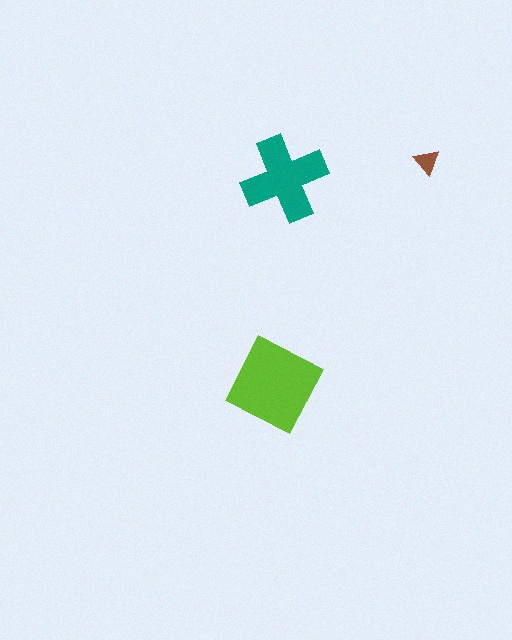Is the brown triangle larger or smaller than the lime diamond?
Smaller.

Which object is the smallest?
The brown triangle.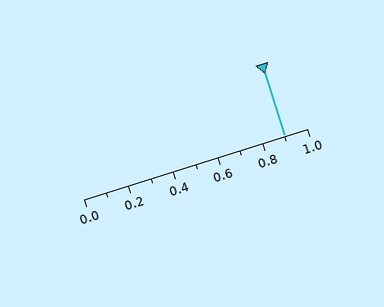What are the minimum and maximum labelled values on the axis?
The axis runs from 0.0 to 1.0.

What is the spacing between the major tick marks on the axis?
The major ticks are spaced 0.2 apart.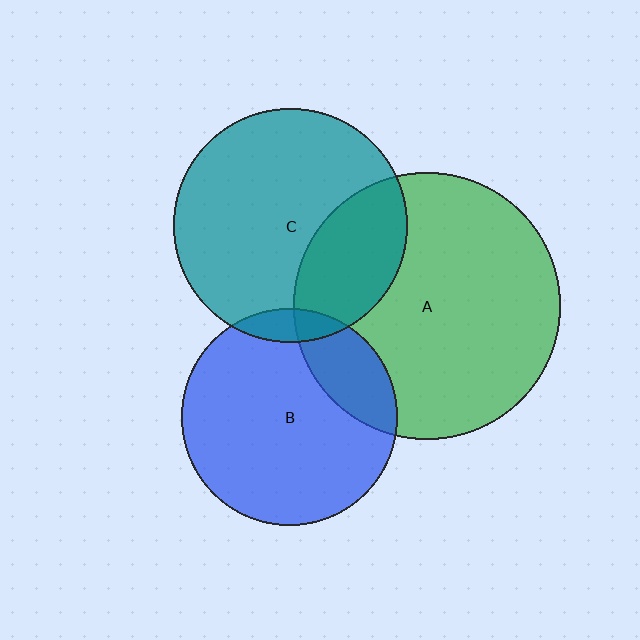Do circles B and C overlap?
Yes.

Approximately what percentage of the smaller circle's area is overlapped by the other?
Approximately 5%.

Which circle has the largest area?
Circle A (green).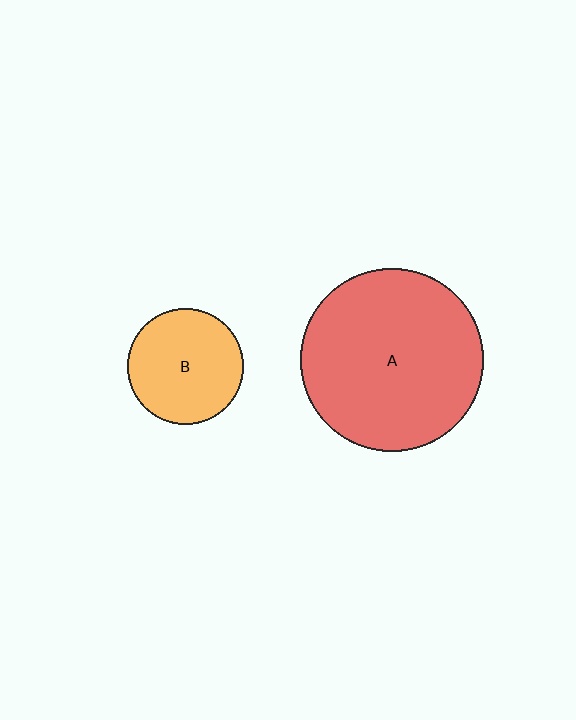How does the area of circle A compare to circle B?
Approximately 2.5 times.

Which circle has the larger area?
Circle A (red).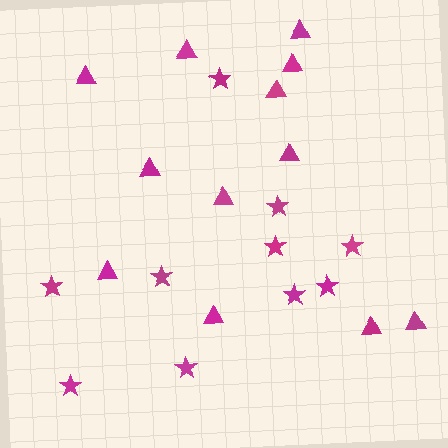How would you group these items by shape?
There are 2 groups: one group of stars (10) and one group of triangles (12).